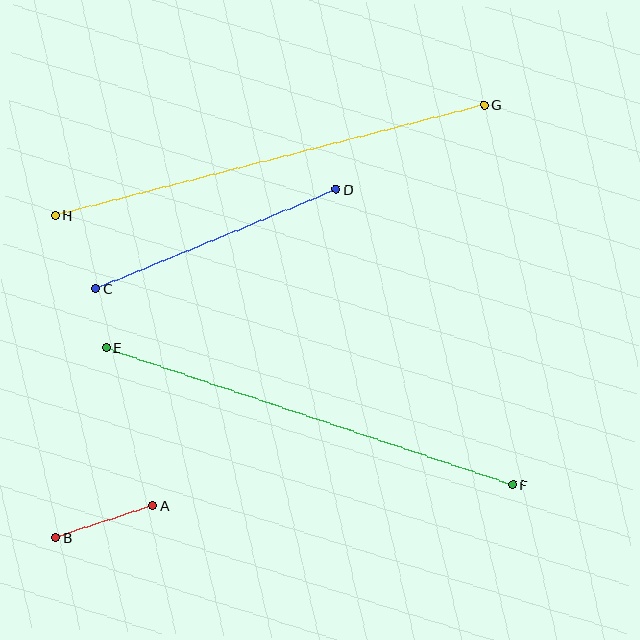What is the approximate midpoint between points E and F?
The midpoint is at approximately (309, 416) pixels.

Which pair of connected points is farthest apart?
Points G and H are farthest apart.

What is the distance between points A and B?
The distance is approximately 102 pixels.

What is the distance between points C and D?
The distance is approximately 260 pixels.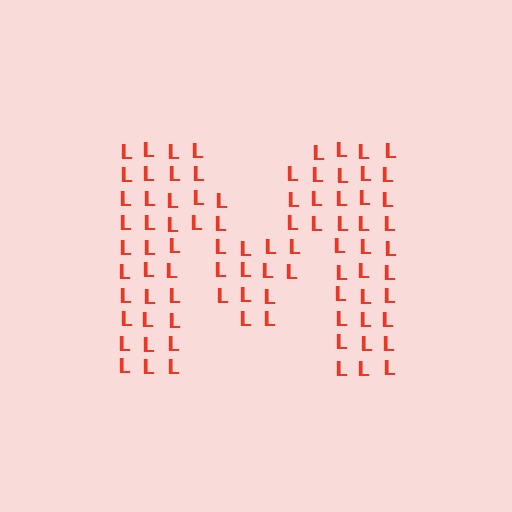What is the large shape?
The large shape is the letter M.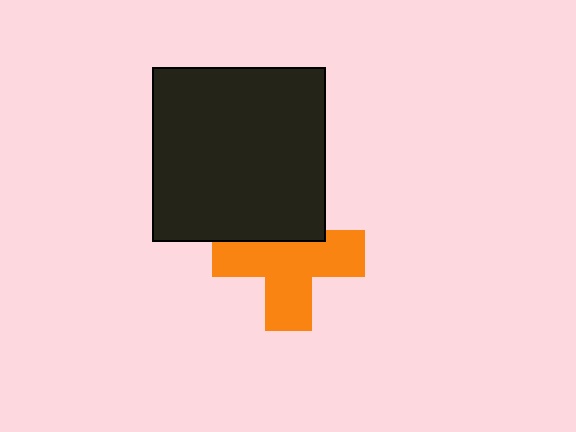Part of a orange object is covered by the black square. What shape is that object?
It is a cross.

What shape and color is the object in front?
The object in front is a black square.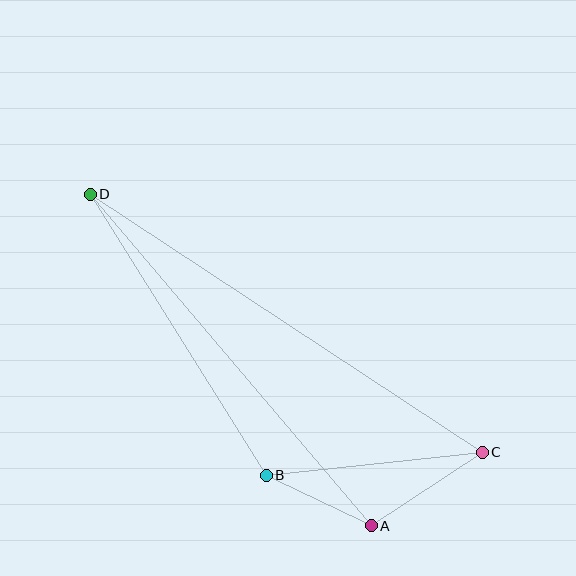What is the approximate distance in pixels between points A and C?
The distance between A and C is approximately 133 pixels.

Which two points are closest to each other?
Points A and B are closest to each other.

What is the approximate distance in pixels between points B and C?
The distance between B and C is approximately 217 pixels.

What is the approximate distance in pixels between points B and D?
The distance between B and D is approximately 331 pixels.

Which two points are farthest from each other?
Points C and D are farthest from each other.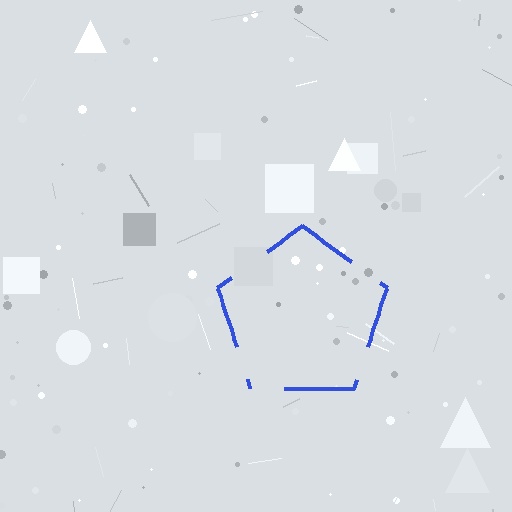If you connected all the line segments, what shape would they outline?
They would outline a pentagon.